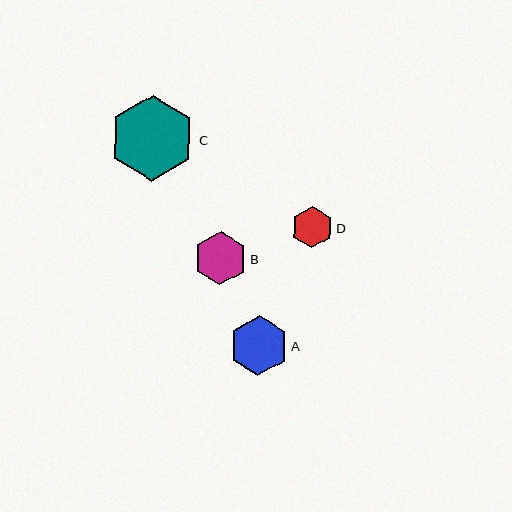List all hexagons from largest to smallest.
From largest to smallest: C, A, B, D.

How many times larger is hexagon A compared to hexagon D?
Hexagon A is approximately 1.4 times the size of hexagon D.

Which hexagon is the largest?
Hexagon C is the largest with a size of approximately 86 pixels.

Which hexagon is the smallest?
Hexagon D is the smallest with a size of approximately 42 pixels.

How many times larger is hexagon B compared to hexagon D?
Hexagon B is approximately 1.3 times the size of hexagon D.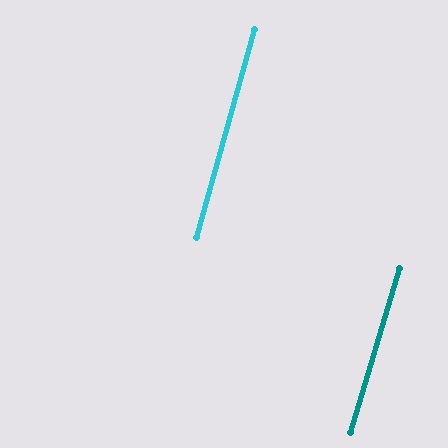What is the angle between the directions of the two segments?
Approximately 1 degree.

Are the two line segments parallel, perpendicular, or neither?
Parallel — their directions differ by only 1.1°.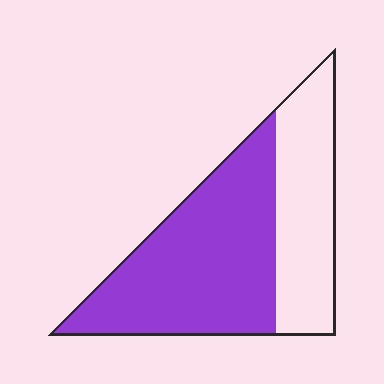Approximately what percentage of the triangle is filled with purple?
Approximately 65%.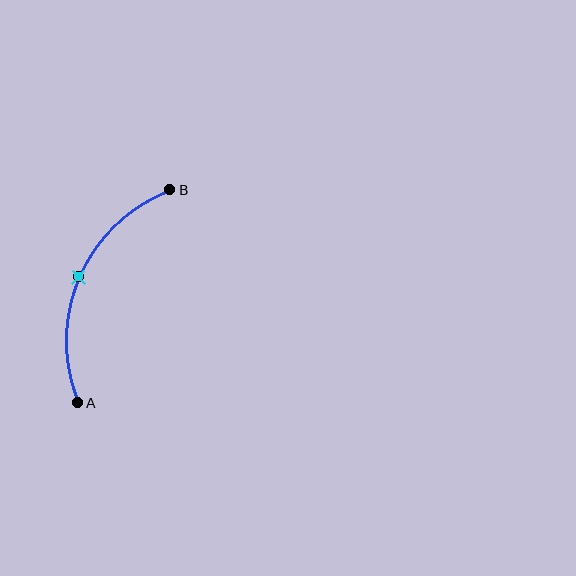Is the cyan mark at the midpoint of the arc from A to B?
Yes. The cyan mark lies on the arc at equal arc-length from both A and B — it is the arc midpoint.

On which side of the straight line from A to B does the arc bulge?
The arc bulges to the left of the straight line connecting A and B.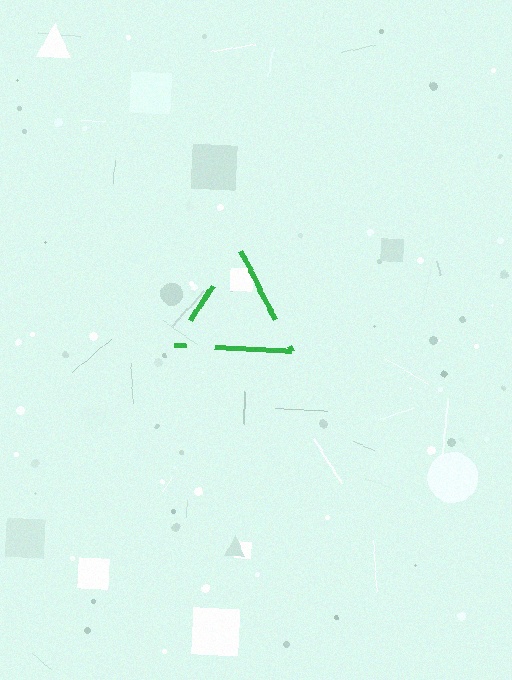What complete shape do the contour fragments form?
The contour fragments form a triangle.